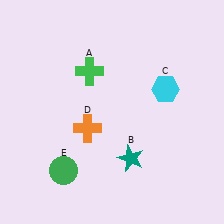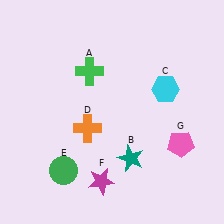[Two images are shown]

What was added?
A magenta star (F), a pink pentagon (G) were added in Image 2.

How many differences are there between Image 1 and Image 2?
There are 2 differences between the two images.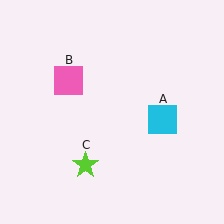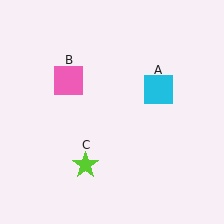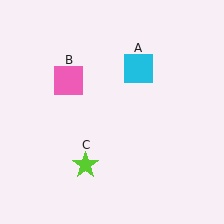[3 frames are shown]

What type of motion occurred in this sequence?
The cyan square (object A) rotated counterclockwise around the center of the scene.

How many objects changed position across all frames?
1 object changed position: cyan square (object A).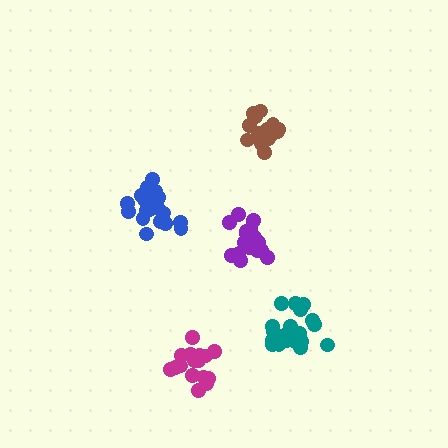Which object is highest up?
The brown cluster is topmost.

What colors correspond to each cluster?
The clusters are colored: brown, magenta, teal, blue, purple.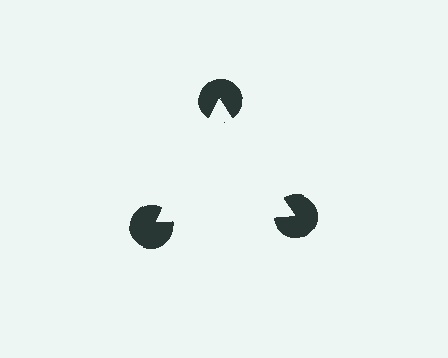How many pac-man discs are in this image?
There are 3 — one at each vertex of the illusory triangle.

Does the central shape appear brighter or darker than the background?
It typically appears slightly brighter than the background, even though no actual brightness change is drawn.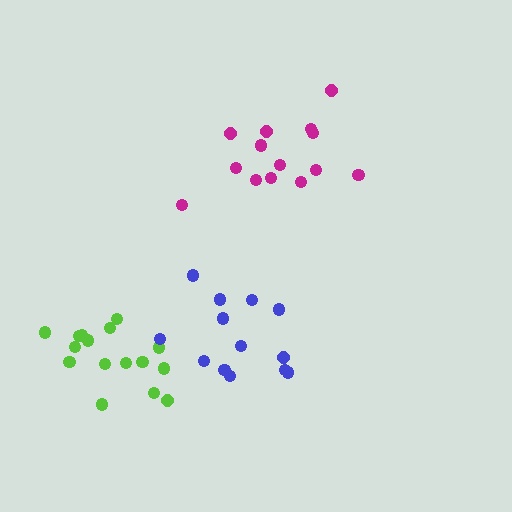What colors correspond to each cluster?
The clusters are colored: lime, blue, magenta.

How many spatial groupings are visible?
There are 3 spatial groupings.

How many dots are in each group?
Group 1: 16 dots, Group 2: 13 dots, Group 3: 14 dots (43 total).